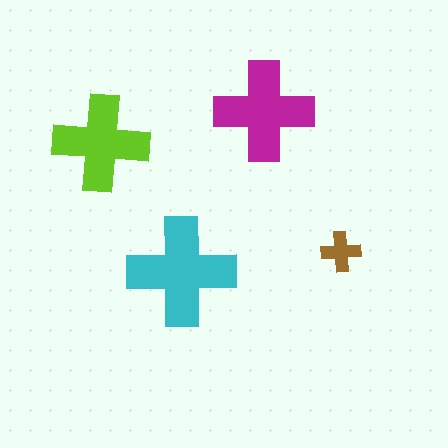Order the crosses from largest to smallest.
the cyan one, the magenta one, the lime one, the brown one.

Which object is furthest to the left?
The lime cross is leftmost.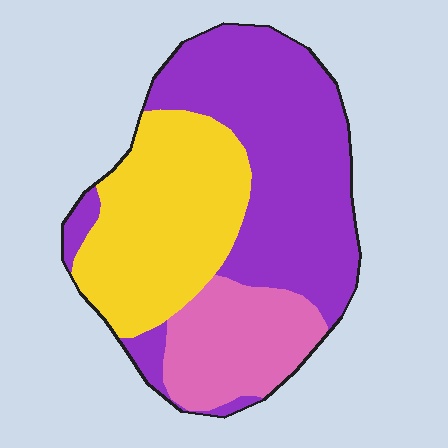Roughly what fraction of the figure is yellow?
Yellow covers about 35% of the figure.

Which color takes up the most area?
Purple, at roughly 50%.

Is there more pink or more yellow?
Yellow.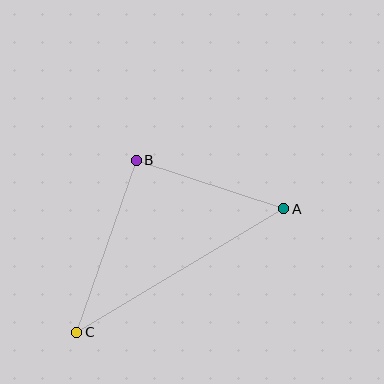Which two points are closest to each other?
Points A and B are closest to each other.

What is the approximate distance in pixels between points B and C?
The distance between B and C is approximately 182 pixels.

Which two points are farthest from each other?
Points A and C are farthest from each other.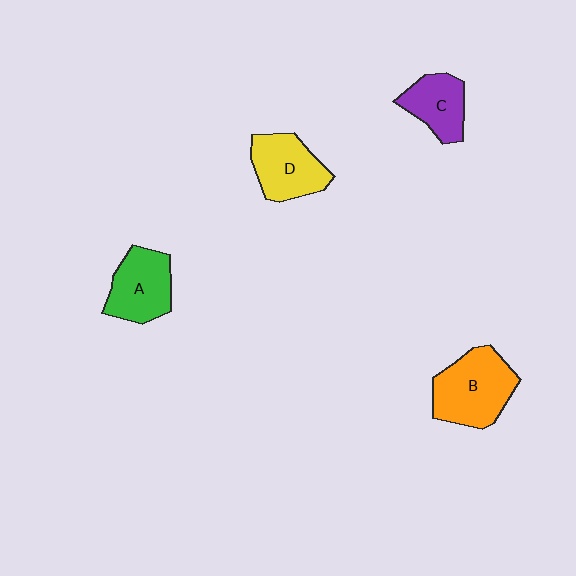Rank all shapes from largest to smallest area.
From largest to smallest: B (orange), D (yellow), A (green), C (purple).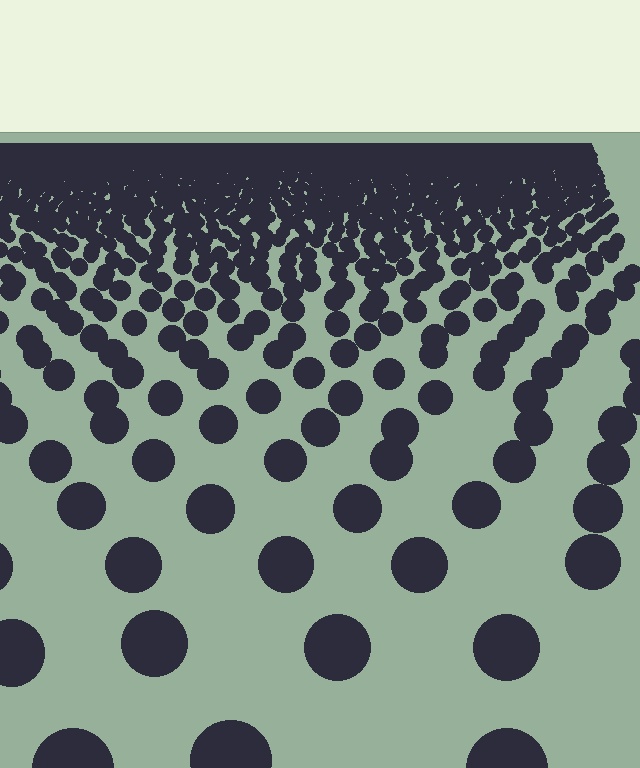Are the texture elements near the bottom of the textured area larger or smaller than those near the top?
Larger. Near the bottom, elements are closer to the viewer and appear at a bigger on-screen size.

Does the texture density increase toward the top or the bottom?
Density increases toward the top.